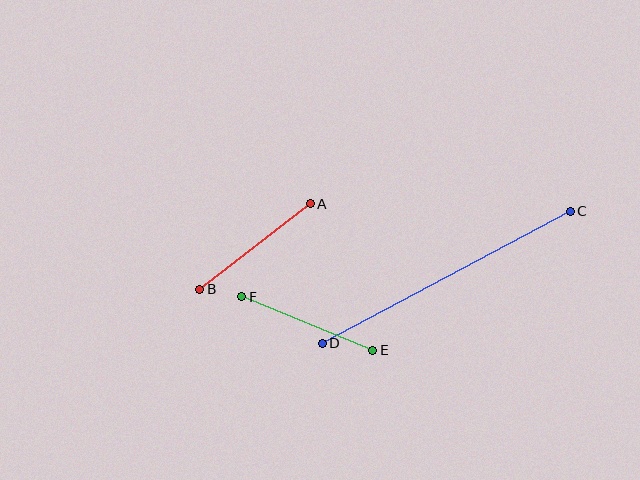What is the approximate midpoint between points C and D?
The midpoint is at approximately (446, 277) pixels.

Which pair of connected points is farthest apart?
Points C and D are farthest apart.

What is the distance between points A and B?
The distance is approximately 140 pixels.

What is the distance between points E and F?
The distance is approximately 141 pixels.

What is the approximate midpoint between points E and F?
The midpoint is at approximately (307, 323) pixels.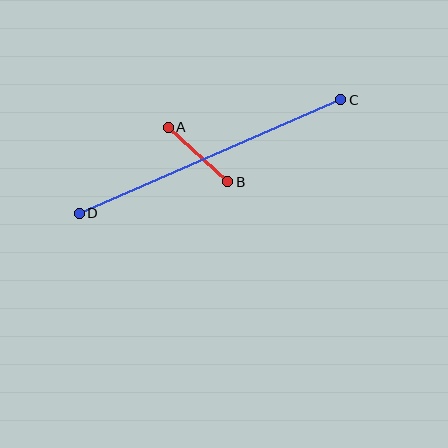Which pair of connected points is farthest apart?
Points C and D are farthest apart.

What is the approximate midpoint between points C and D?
The midpoint is at approximately (210, 157) pixels.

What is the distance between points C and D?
The distance is approximately 285 pixels.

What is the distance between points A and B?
The distance is approximately 80 pixels.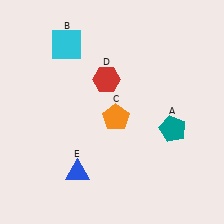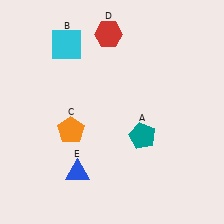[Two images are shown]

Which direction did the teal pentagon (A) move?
The teal pentagon (A) moved left.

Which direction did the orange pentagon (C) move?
The orange pentagon (C) moved left.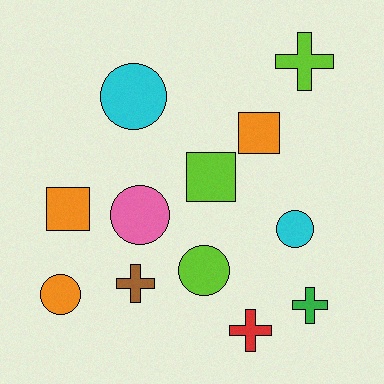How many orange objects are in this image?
There are 3 orange objects.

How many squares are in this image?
There are 3 squares.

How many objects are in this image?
There are 12 objects.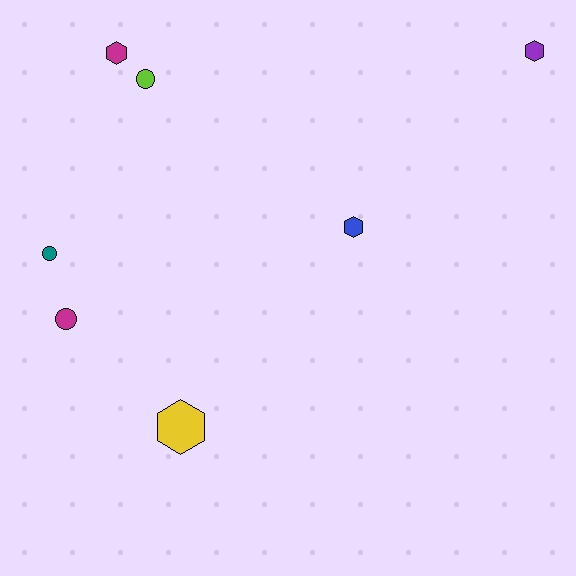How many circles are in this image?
There are 3 circles.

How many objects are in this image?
There are 7 objects.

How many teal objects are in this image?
There is 1 teal object.